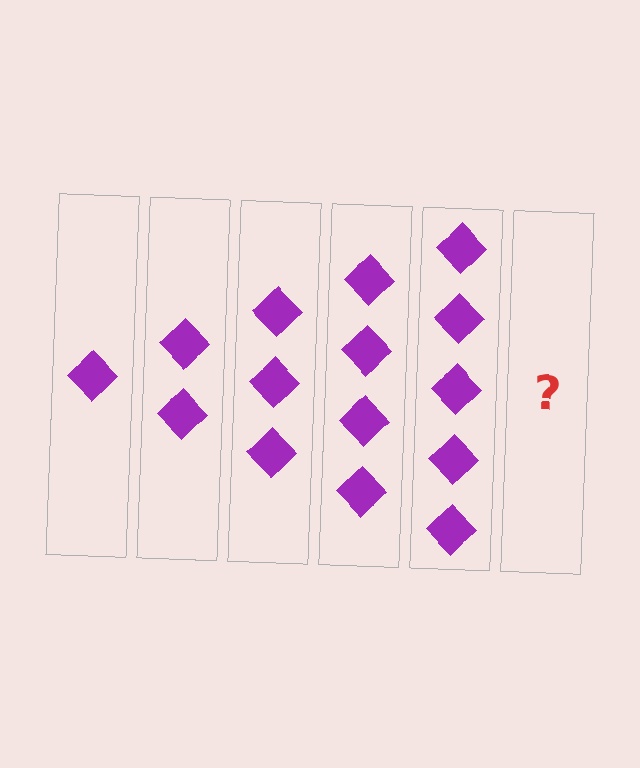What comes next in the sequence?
The next element should be 6 diamonds.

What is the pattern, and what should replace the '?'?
The pattern is that each step adds one more diamond. The '?' should be 6 diamonds.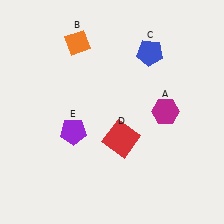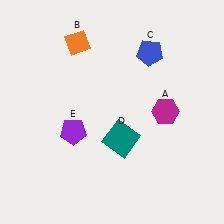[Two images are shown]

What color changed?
The square (D) changed from red in Image 1 to teal in Image 2.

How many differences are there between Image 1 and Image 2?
There is 1 difference between the two images.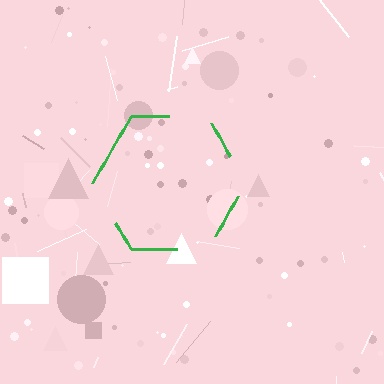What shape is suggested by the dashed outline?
The dashed outline suggests a hexagon.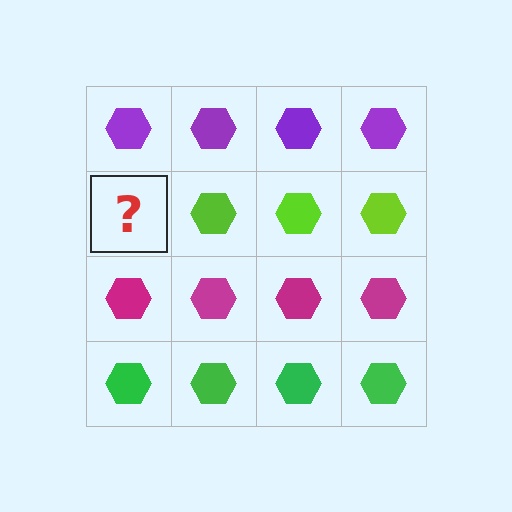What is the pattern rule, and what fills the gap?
The rule is that each row has a consistent color. The gap should be filled with a lime hexagon.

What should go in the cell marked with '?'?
The missing cell should contain a lime hexagon.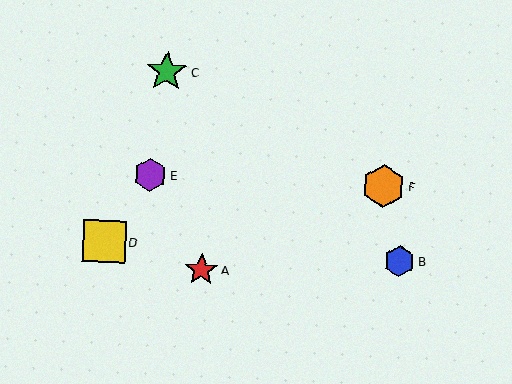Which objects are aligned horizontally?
Objects E, F are aligned horizontally.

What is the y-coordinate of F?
Object F is at y≈186.